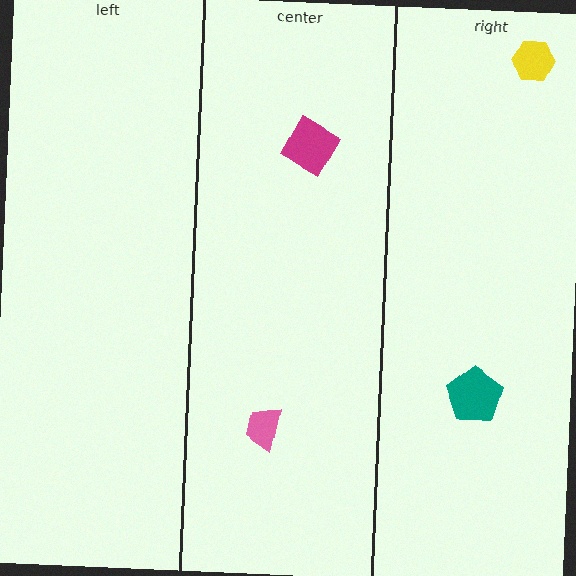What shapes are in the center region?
The magenta diamond, the pink trapezoid.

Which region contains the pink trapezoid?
The center region.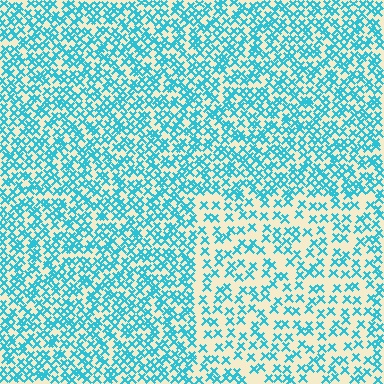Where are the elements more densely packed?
The elements are more densely packed outside the rectangle boundary.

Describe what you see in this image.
The image contains small cyan elements arranged at two different densities. A rectangle-shaped region is visible where the elements are less densely packed than the surrounding area.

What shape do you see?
I see a rectangle.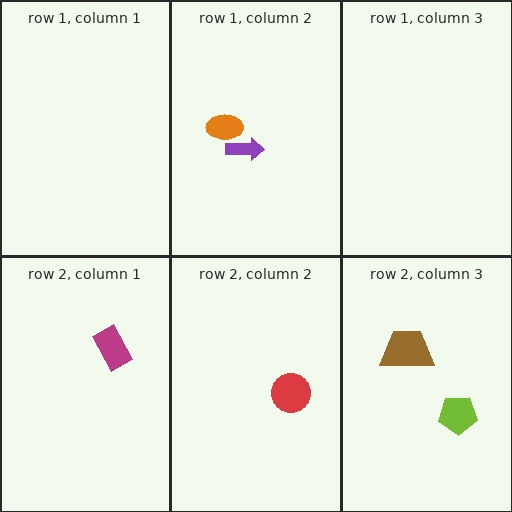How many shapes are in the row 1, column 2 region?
2.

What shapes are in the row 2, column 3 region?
The lime pentagon, the brown trapezoid.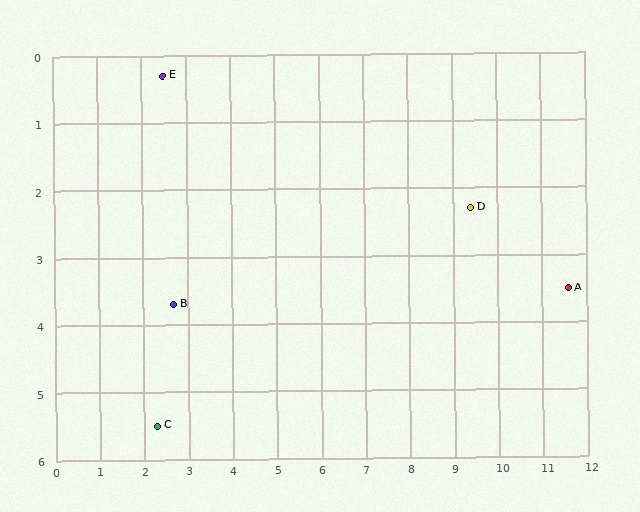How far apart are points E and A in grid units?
Points E and A are about 9.6 grid units apart.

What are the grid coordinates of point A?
Point A is at approximately (11.6, 3.5).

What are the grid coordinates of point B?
Point B is at approximately (2.7, 3.7).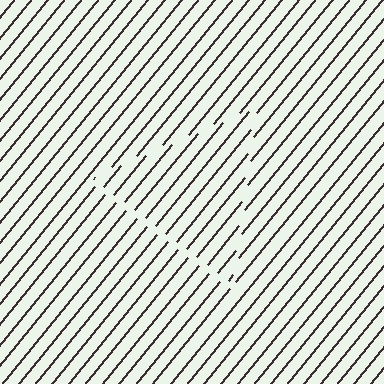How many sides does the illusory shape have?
3 sides — the line-ends trace a triangle.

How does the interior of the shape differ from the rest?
The interior of the shape contains the same grating, shifted by half a period — the contour is defined by the phase discontinuity where line-ends from the inner and outer gratings abut.